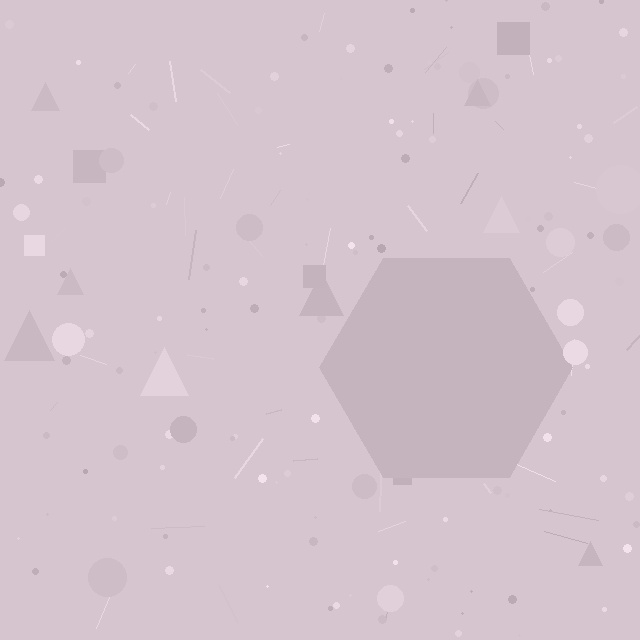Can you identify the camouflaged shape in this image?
The camouflaged shape is a hexagon.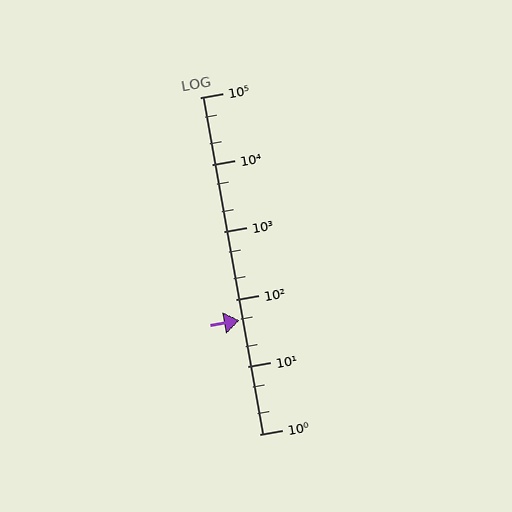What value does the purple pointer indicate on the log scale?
The pointer indicates approximately 49.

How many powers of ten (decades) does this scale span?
The scale spans 5 decades, from 1 to 100000.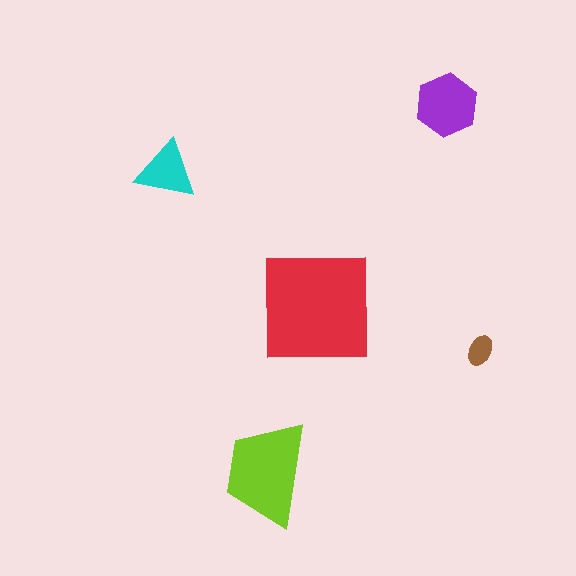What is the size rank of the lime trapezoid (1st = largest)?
2nd.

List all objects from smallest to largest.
The brown ellipse, the cyan triangle, the purple hexagon, the lime trapezoid, the red square.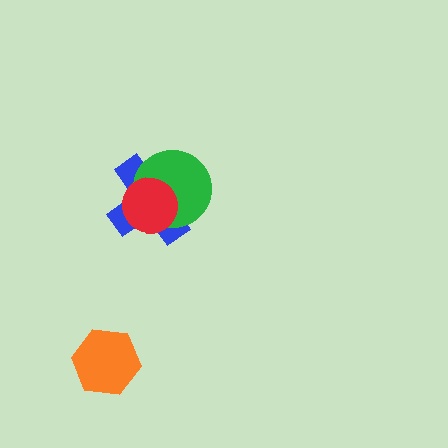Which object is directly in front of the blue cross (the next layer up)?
The green circle is directly in front of the blue cross.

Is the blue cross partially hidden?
Yes, it is partially covered by another shape.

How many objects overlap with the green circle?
2 objects overlap with the green circle.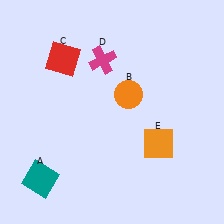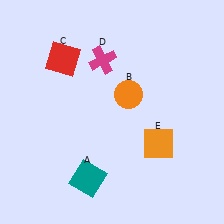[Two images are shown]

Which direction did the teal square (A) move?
The teal square (A) moved right.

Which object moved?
The teal square (A) moved right.